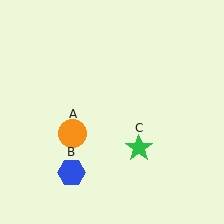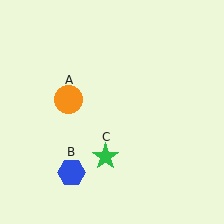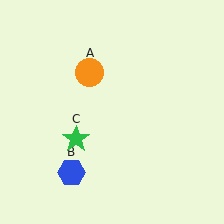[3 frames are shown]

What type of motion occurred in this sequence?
The orange circle (object A), green star (object C) rotated clockwise around the center of the scene.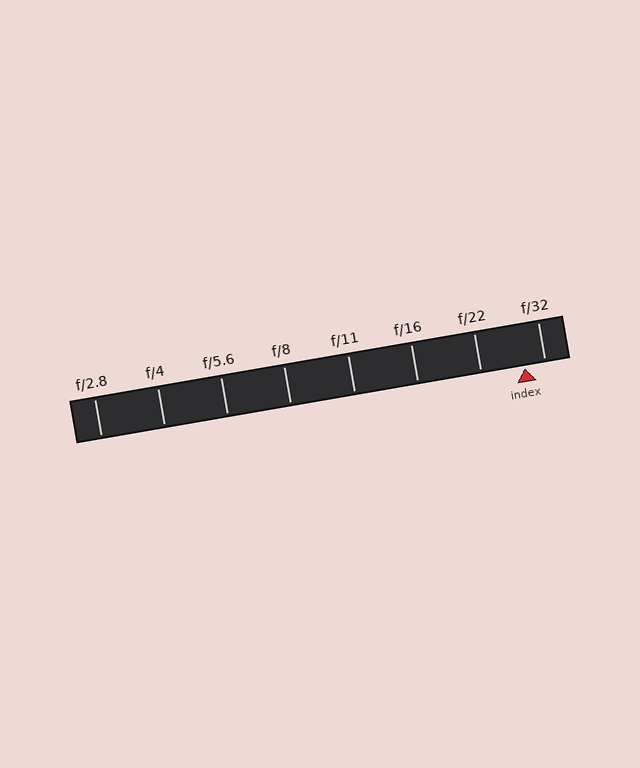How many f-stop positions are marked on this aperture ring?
There are 8 f-stop positions marked.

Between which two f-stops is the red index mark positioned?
The index mark is between f/22 and f/32.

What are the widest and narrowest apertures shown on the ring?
The widest aperture shown is f/2.8 and the narrowest is f/32.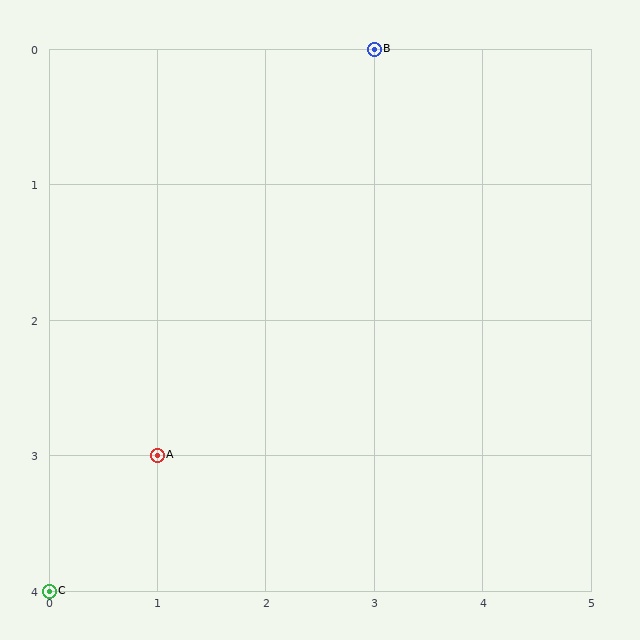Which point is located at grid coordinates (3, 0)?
Point B is at (3, 0).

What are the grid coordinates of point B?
Point B is at grid coordinates (3, 0).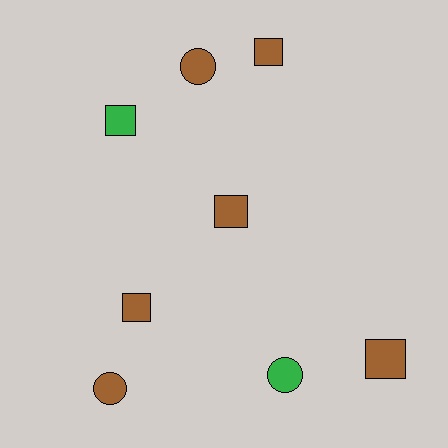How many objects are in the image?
There are 8 objects.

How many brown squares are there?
There are 4 brown squares.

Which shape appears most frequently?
Square, with 5 objects.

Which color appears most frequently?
Brown, with 6 objects.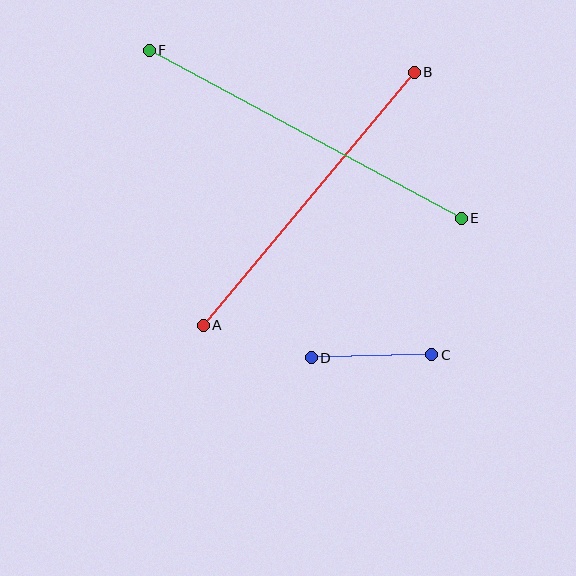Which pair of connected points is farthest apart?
Points E and F are farthest apart.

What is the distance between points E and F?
The distance is approximately 354 pixels.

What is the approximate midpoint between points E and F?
The midpoint is at approximately (305, 134) pixels.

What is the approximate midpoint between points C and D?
The midpoint is at approximately (371, 356) pixels.